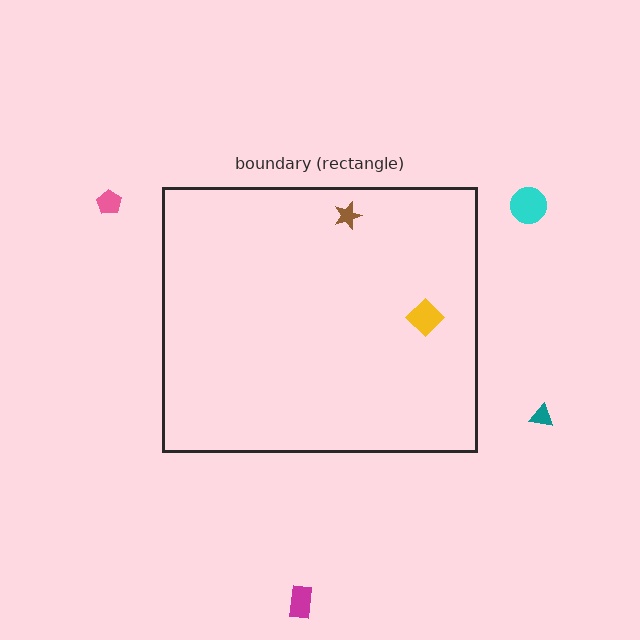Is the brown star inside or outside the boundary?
Inside.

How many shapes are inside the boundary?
2 inside, 4 outside.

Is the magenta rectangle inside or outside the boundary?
Outside.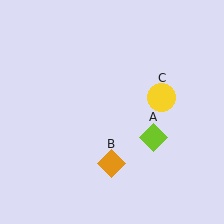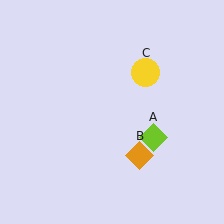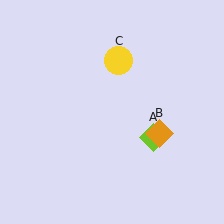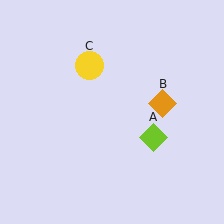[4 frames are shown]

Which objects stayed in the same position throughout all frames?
Lime diamond (object A) remained stationary.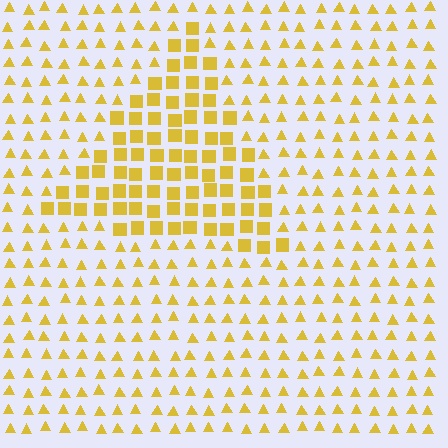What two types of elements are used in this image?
The image uses squares inside the triangle region and triangles outside it.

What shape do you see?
I see a triangle.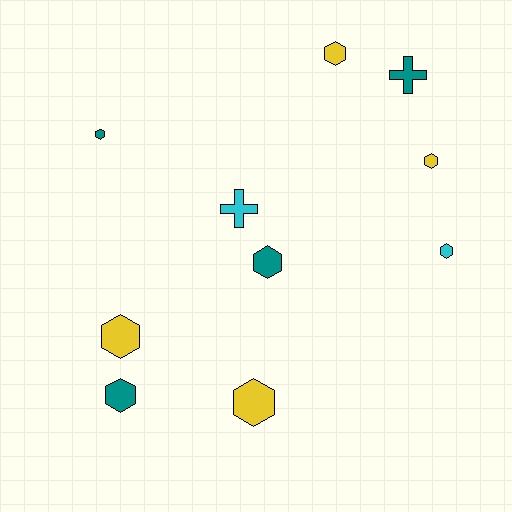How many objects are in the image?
There are 10 objects.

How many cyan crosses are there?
There is 1 cyan cross.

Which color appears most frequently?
Yellow, with 4 objects.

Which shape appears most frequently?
Hexagon, with 8 objects.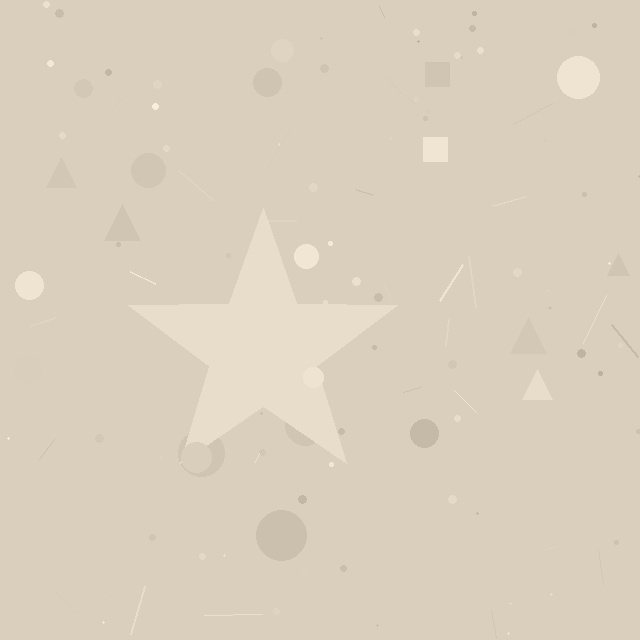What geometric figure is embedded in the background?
A star is embedded in the background.